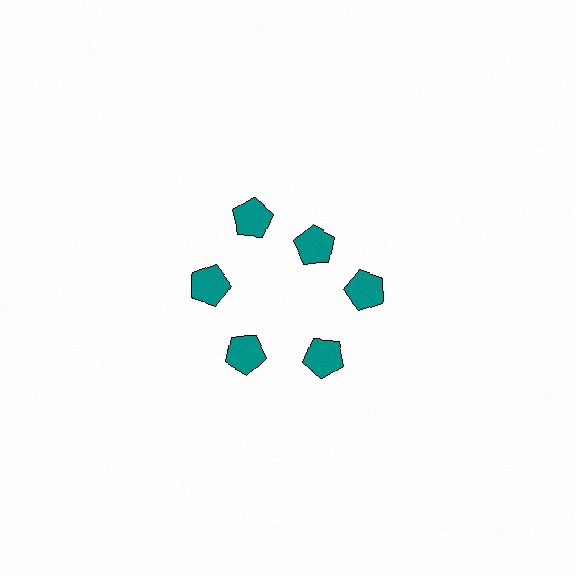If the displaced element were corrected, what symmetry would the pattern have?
It would have 6-fold rotational symmetry — the pattern would map onto itself every 60 degrees.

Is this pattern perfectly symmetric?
No. The 6 teal pentagons are arranged in a ring, but one element near the 1 o'clock position is pulled inward toward the center, breaking the 6-fold rotational symmetry.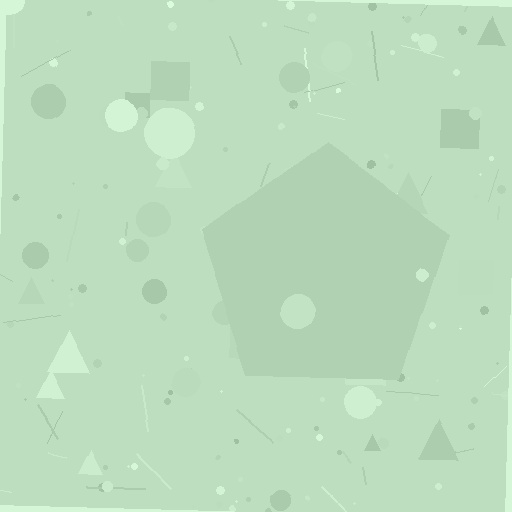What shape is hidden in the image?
A pentagon is hidden in the image.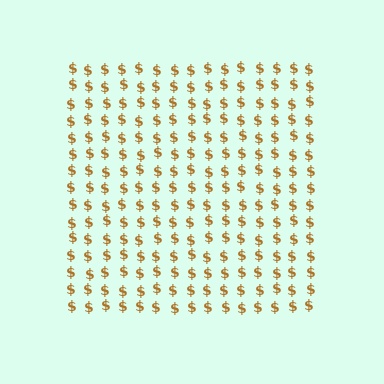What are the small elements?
The small elements are dollar signs.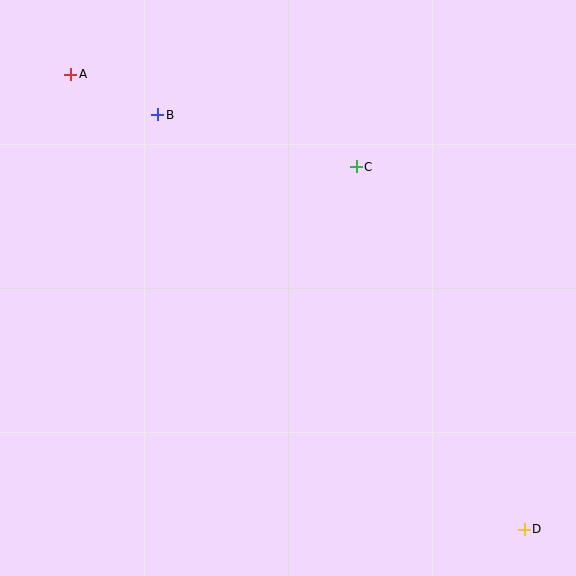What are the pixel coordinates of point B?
Point B is at (158, 115).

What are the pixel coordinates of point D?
Point D is at (524, 529).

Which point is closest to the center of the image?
Point C at (356, 167) is closest to the center.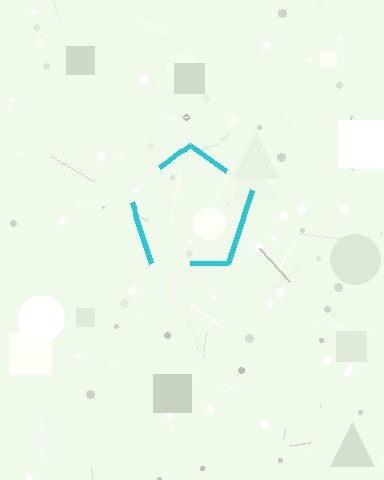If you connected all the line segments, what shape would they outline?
They would outline a pentagon.